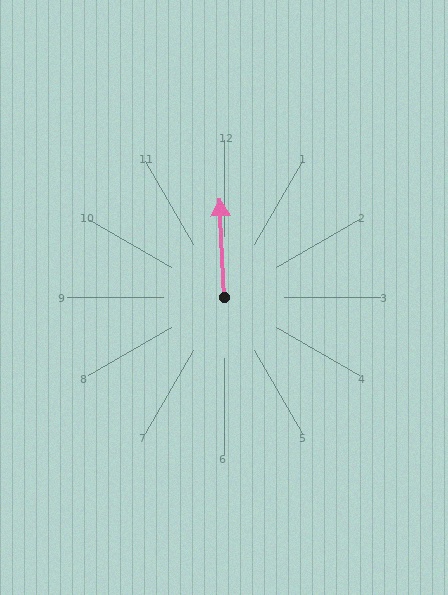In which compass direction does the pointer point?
North.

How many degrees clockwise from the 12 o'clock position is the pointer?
Approximately 357 degrees.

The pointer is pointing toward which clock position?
Roughly 12 o'clock.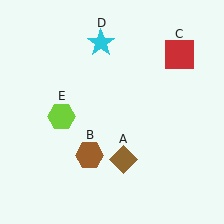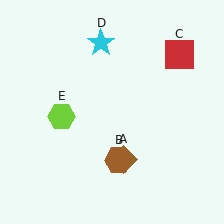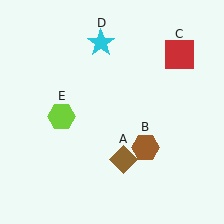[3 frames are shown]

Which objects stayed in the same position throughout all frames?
Brown diamond (object A) and red square (object C) and cyan star (object D) and lime hexagon (object E) remained stationary.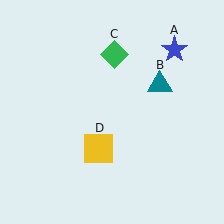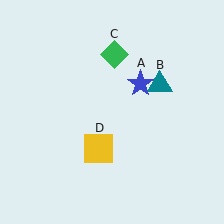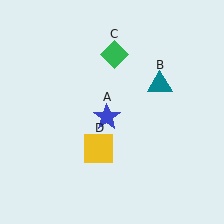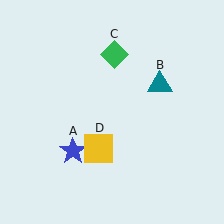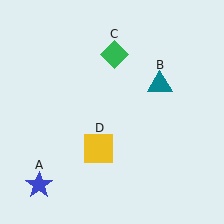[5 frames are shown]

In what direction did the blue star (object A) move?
The blue star (object A) moved down and to the left.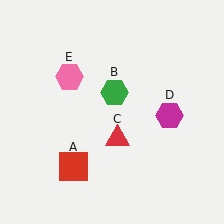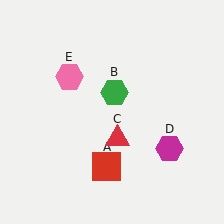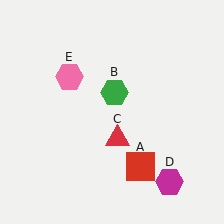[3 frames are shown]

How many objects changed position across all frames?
2 objects changed position: red square (object A), magenta hexagon (object D).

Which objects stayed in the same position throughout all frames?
Green hexagon (object B) and red triangle (object C) and pink hexagon (object E) remained stationary.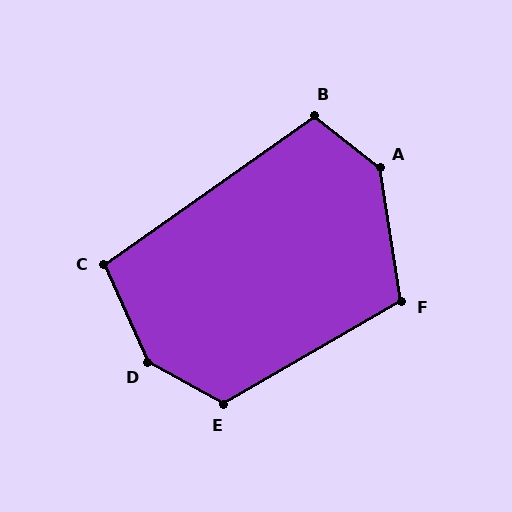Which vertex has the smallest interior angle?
C, at approximately 101 degrees.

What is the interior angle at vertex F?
Approximately 111 degrees (obtuse).